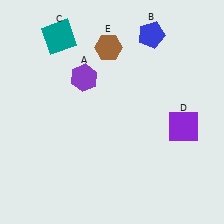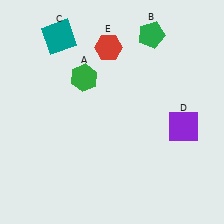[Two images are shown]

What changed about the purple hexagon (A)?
In Image 1, A is purple. In Image 2, it changed to green.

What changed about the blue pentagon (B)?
In Image 1, B is blue. In Image 2, it changed to green.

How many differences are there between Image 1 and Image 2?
There are 3 differences between the two images.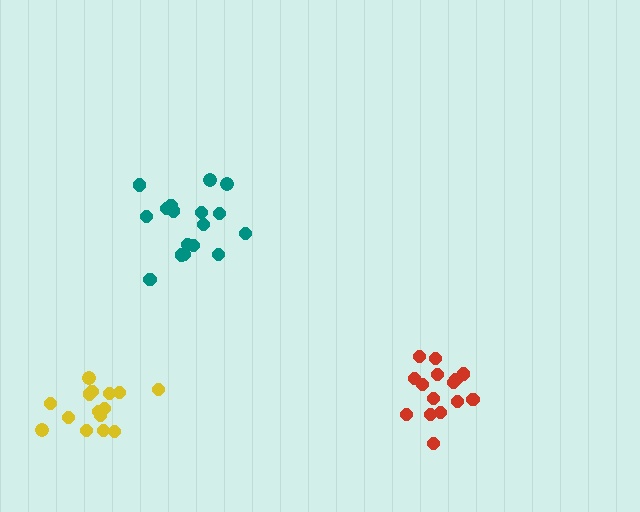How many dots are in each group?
Group 1: 15 dots, Group 2: 15 dots, Group 3: 17 dots (47 total).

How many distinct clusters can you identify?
There are 3 distinct clusters.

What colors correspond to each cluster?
The clusters are colored: yellow, red, teal.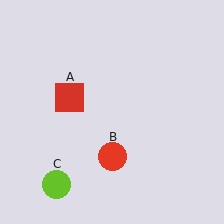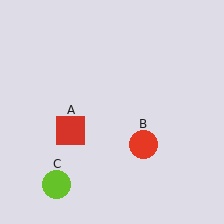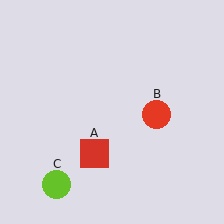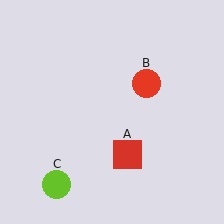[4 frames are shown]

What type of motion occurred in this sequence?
The red square (object A), red circle (object B) rotated counterclockwise around the center of the scene.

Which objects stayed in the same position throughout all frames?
Lime circle (object C) remained stationary.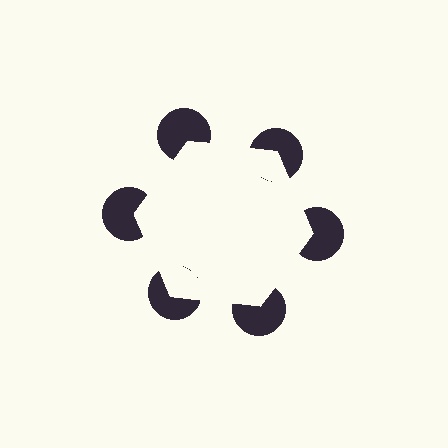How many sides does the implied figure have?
6 sides.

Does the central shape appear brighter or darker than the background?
It typically appears slightly brighter than the background, even though no actual brightness change is drawn.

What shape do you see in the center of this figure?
An illusory hexagon — its edges are inferred from the aligned wedge cuts in the pac-man discs, not physically drawn.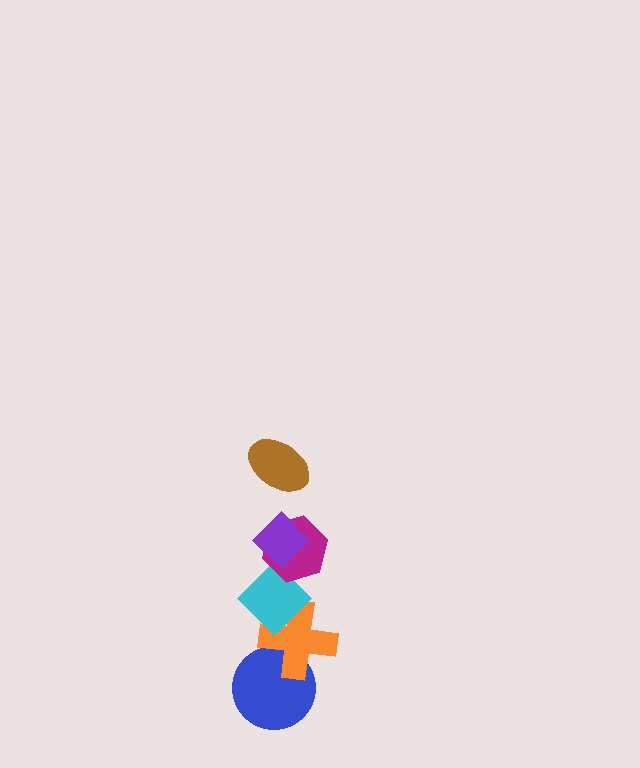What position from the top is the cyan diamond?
The cyan diamond is 4th from the top.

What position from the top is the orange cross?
The orange cross is 5th from the top.